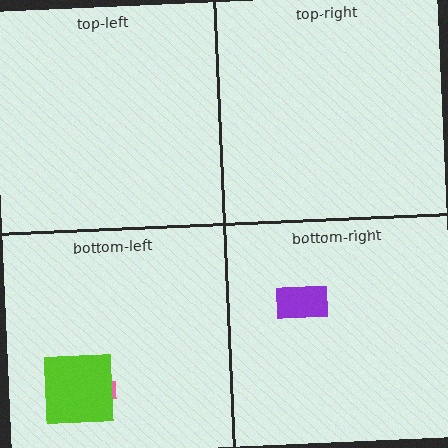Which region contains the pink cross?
The bottom-left region.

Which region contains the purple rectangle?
The bottom-right region.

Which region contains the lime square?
The bottom-left region.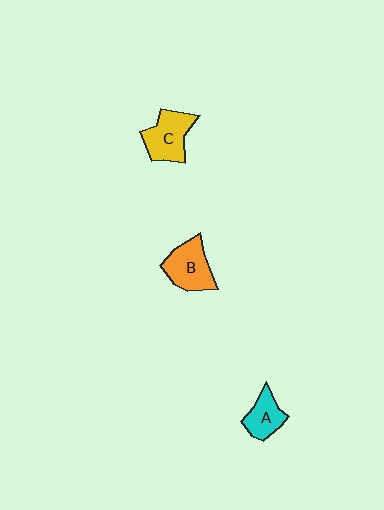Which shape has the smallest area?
Shape A (cyan).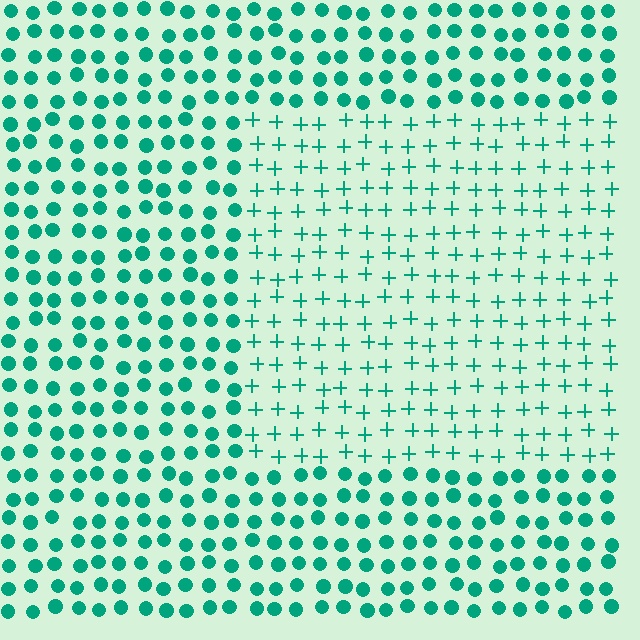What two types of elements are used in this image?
The image uses plus signs inside the rectangle region and circles outside it.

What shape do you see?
I see a rectangle.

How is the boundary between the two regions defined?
The boundary is defined by a change in element shape: plus signs inside vs. circles outside. All elements share the same color and spacing.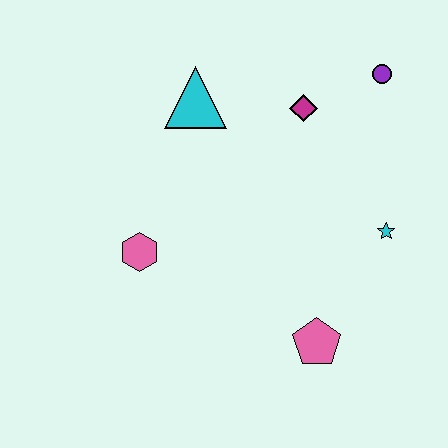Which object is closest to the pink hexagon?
The cyan triangle is closest to the pink hexagon.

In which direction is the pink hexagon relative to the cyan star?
The pink hexagon is to the left of the cyan star.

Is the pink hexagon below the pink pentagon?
No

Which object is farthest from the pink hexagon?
The purple circle is farthest from the pink hexagon.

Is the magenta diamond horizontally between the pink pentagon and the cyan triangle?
Yes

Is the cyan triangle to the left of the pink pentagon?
Yes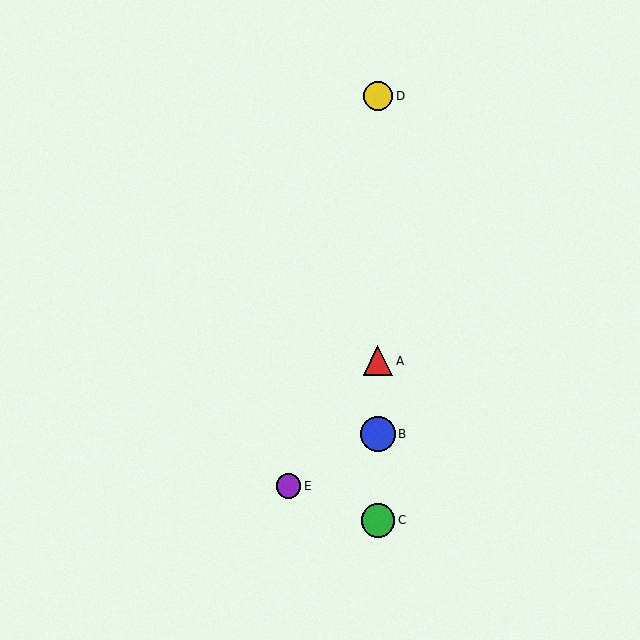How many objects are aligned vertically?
4 objects (A, B, C, D) are aligned vertically.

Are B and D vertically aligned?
Yes, both are at x≈378.